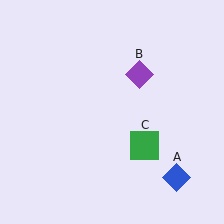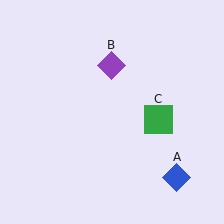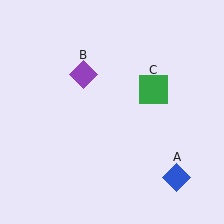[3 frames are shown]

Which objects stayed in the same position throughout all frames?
Blue diamond (object A) remained stationary.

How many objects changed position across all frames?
2 objects changed position: purple diamond (object B), green square (object C).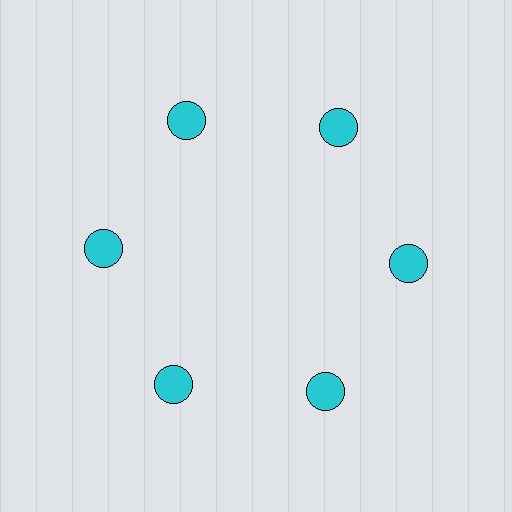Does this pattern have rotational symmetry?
Yes, this pattern has 6-fold rotational symmetry. It looks the same after rotating 60 degrees around the center.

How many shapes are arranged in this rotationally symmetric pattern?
There are 6 shapes, arranged in 6 groups of 1.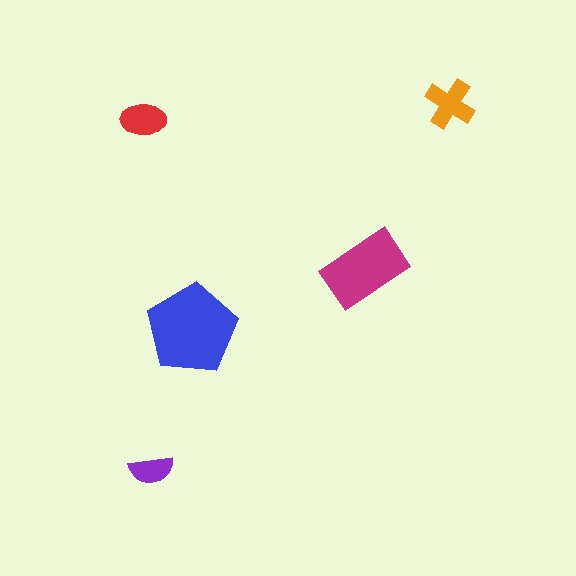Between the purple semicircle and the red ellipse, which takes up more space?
The red ellipse.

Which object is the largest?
The blue pentagon.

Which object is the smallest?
The purple semicircle.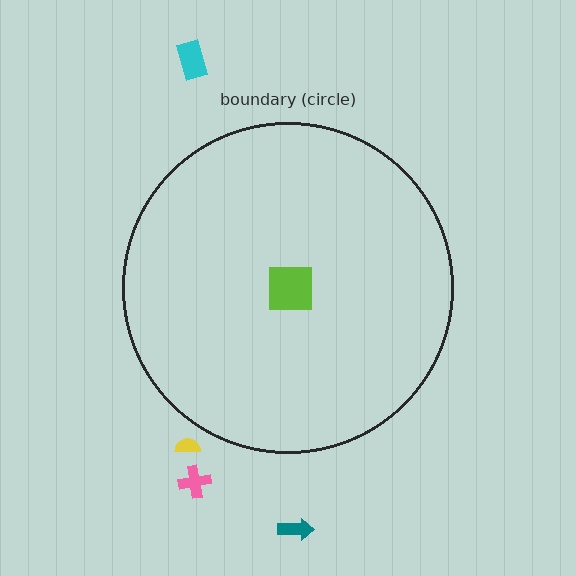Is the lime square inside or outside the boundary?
Inside.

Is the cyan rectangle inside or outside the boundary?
Outside.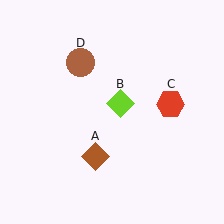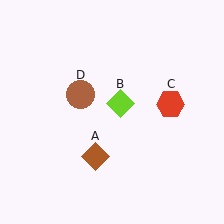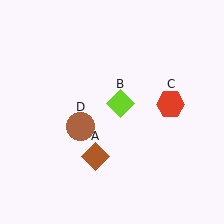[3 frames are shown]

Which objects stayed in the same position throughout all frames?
Brown diamond (object A) and lime diamond (object B) and red hexagon (object C) remained stationary.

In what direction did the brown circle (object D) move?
The brown circle (object D) moved down.